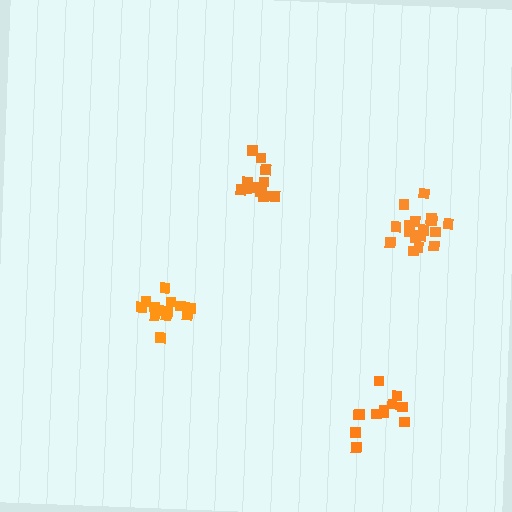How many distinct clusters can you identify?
There are 4 distinct clusters.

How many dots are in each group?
Group 1: 13 dots, Group 2: 12 dots, Group 3: 12 dots, Group 4: 17 dots (54 total).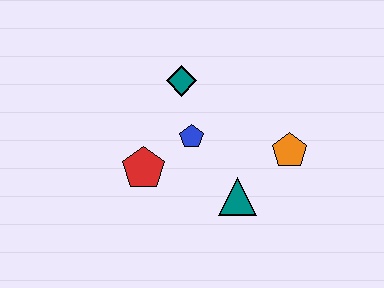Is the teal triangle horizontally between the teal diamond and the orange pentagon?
Yes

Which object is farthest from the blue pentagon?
The orange pentagon is farthest from the blue pentagon.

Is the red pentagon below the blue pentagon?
Yes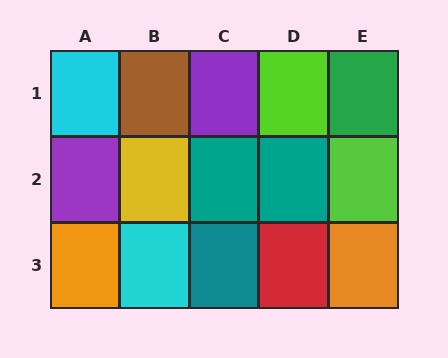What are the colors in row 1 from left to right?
Cyan, brown, purple, lime, green.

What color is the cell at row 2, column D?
Teal.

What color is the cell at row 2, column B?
Yellow.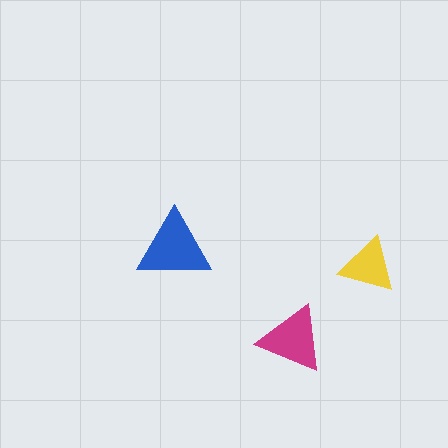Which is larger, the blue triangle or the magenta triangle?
The blue one.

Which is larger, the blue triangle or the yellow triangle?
The blue one.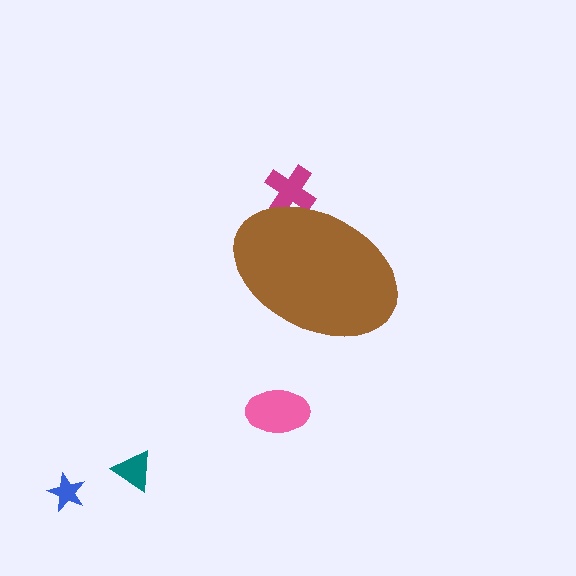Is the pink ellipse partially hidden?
No, the pink ellipse is fully visible.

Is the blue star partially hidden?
No, the blue star is fully visible.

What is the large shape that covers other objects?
A brown ellipse.